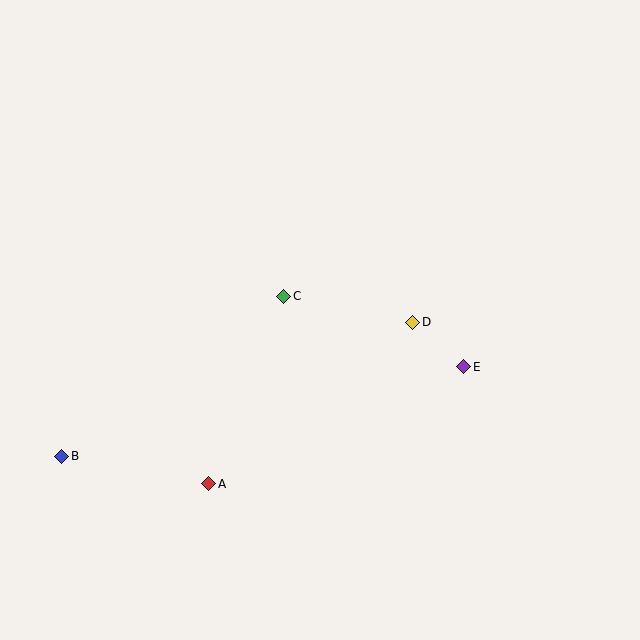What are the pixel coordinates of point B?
Point B is at (62, 456).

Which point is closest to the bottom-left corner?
Point B is closest to the bottom-left corner.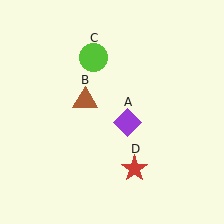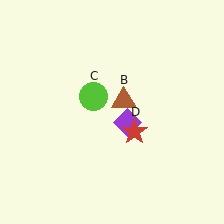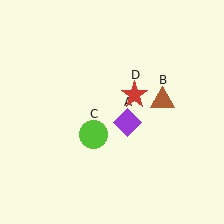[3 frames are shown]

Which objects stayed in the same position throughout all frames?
Purple diamond (object A) remained stationary.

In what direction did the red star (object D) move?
The red star (object D) moved up.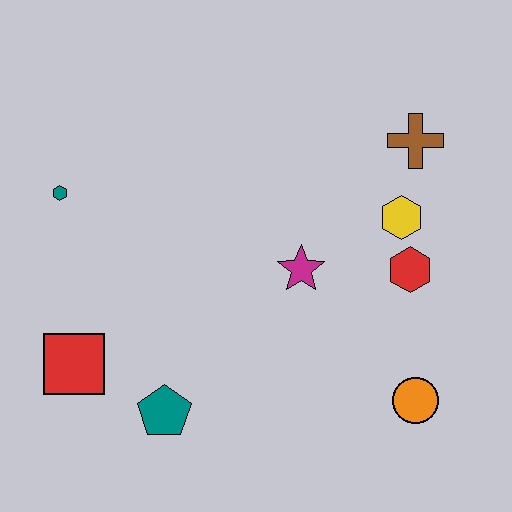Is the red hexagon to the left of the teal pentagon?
No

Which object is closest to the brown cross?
The yellow hexagon is closest to the brown cross.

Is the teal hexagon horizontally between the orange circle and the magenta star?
No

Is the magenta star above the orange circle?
Yes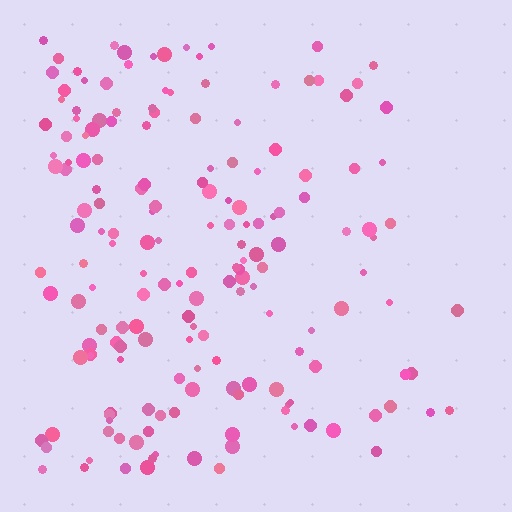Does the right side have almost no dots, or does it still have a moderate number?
Still a moderate number, just noticeably fewer than the left.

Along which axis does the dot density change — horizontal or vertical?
Horizontal.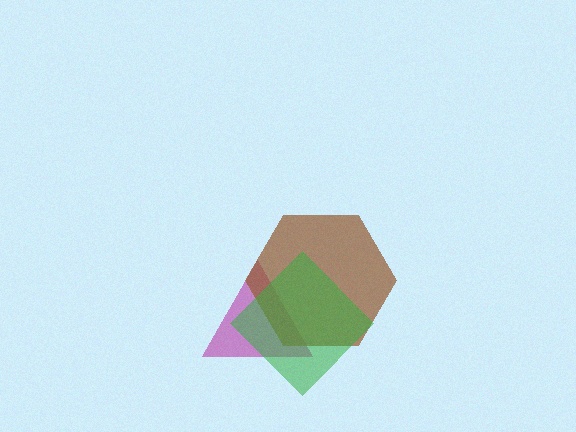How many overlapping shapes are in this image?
There are 3 overlapping shapes in the image.